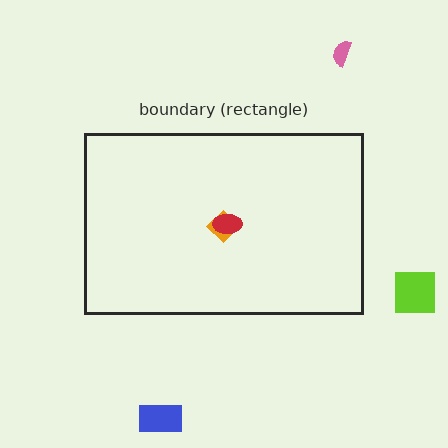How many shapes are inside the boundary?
2 inside, 3 outside.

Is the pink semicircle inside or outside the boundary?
Outside.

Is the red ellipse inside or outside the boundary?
Inside.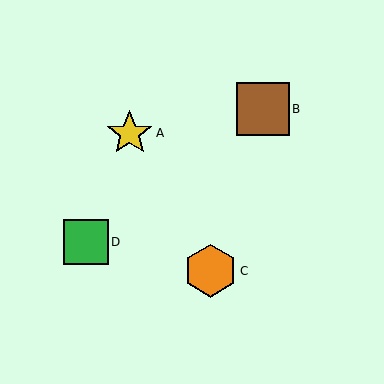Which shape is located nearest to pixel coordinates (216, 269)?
The orange hexagon (labeled C) at (210, 271) is nearest to that location.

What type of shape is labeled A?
Shape A is a yellow star.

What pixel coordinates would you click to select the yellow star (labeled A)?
Click at (130, 133) to select the yellow star A.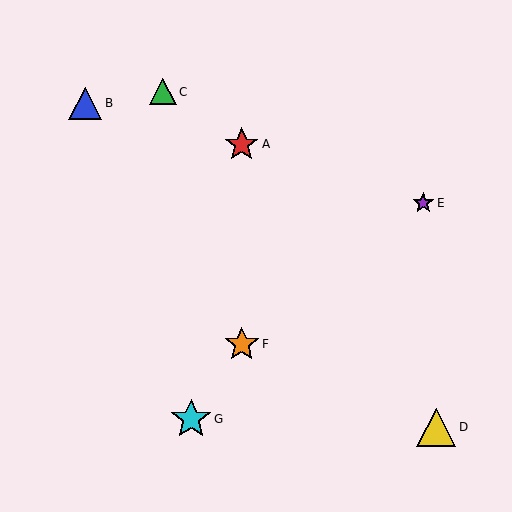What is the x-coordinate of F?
Object F is at x≈242.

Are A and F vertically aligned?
Yes, both are at x≈242.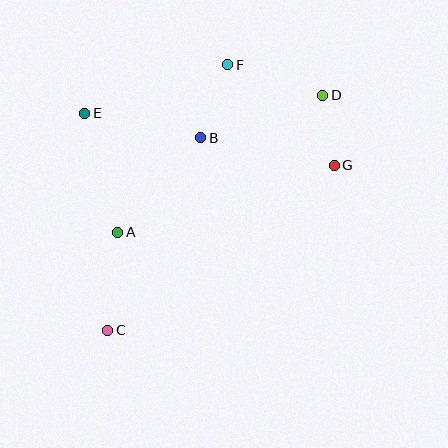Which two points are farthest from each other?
Points C and D are farthest from each other.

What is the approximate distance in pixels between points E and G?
The distance between E and G is approximately 255 pixels.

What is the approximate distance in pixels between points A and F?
The distance between A and F is approximately 200 pixels.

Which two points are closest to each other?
Points D and G are closest to each other.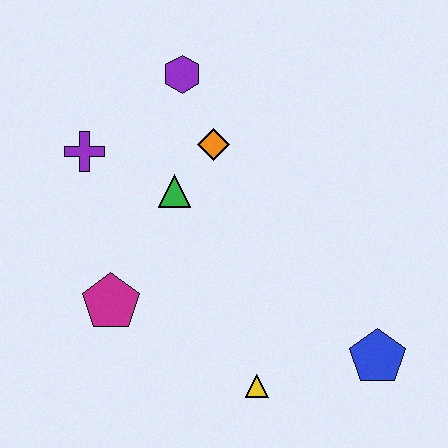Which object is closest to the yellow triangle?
The blue pentagon is closest to the yellow triangle.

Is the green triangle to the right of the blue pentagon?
No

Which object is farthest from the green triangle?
The blue pentagon is farthest from the green triangle.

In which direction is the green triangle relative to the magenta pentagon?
The green triangle is above the magenta pentagon.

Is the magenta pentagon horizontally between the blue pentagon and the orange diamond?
No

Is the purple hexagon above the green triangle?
Yes